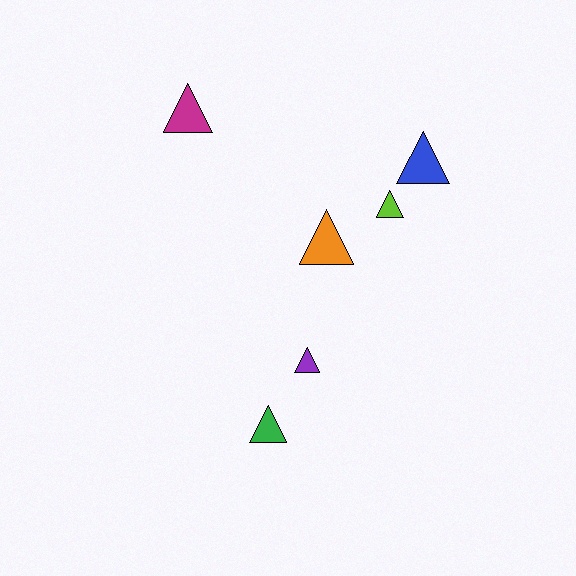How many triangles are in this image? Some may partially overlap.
There are 6 triangles.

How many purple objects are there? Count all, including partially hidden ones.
There is 1 purple object.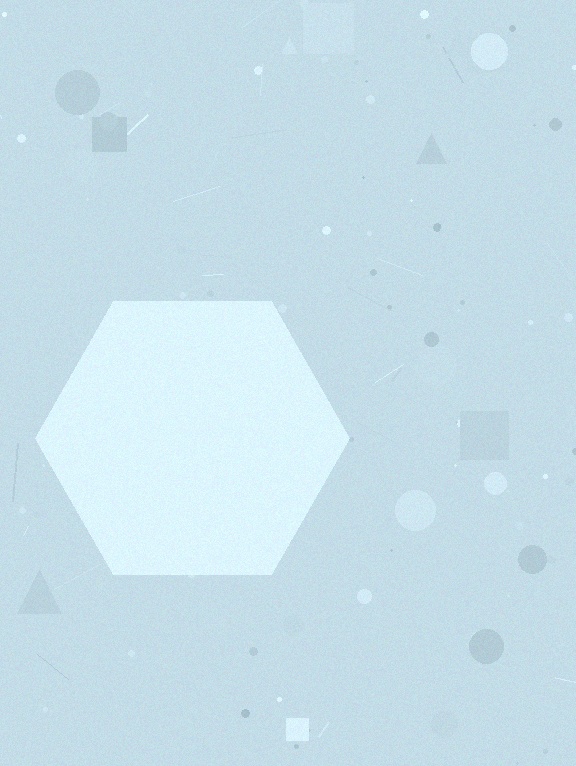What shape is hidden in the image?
A hexagon is hidden in the image.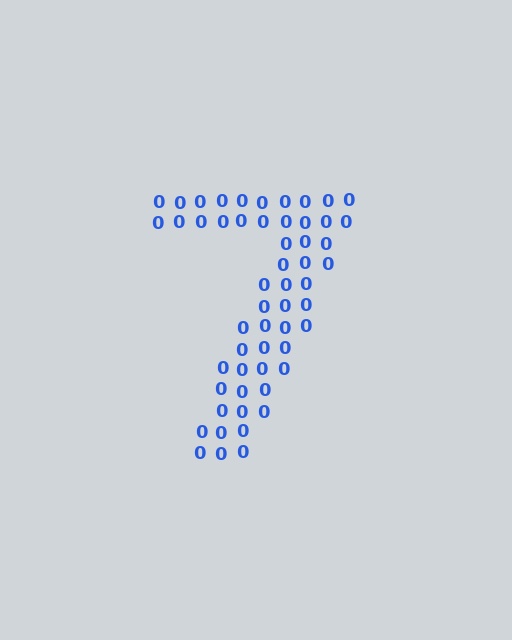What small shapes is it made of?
It is made of small digit 0's.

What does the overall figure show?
The overall figure shows the digit 7.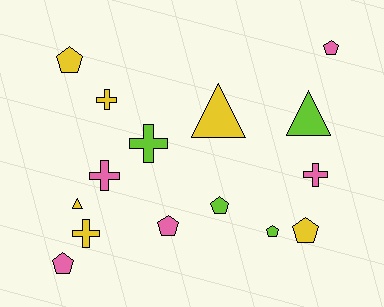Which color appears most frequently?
Yellow, with 6 objects.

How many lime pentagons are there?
There are 2 lime pentagons.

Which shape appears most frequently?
Pentagon, with 7 objects.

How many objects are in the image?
There are 15 objects.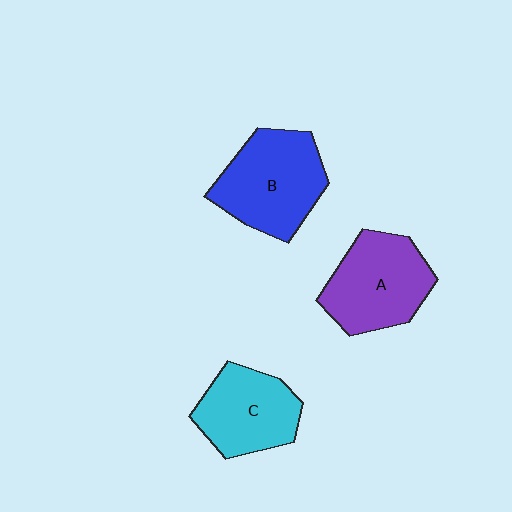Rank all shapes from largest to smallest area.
From largest to smallest: B (blue), A (purple), C (cyan).